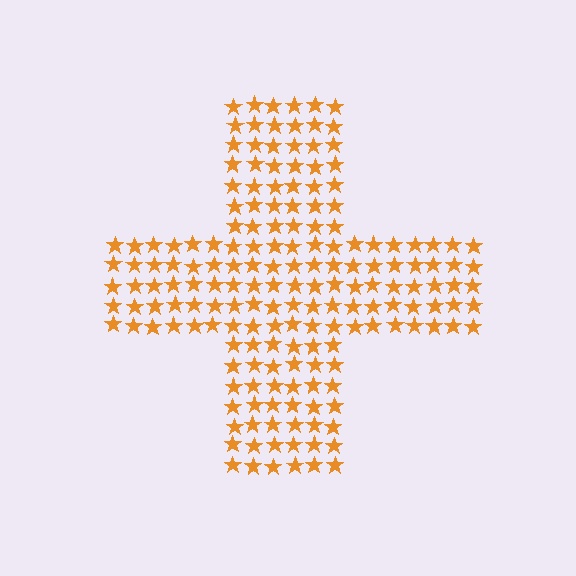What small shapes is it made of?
It is made of small stars.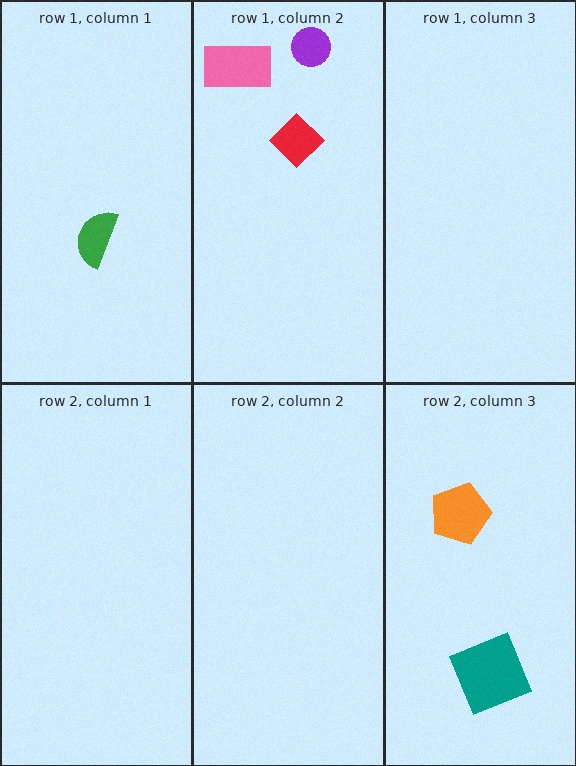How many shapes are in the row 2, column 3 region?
2.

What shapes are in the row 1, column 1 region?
The green semicircle.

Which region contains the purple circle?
The row 1, column 2 region.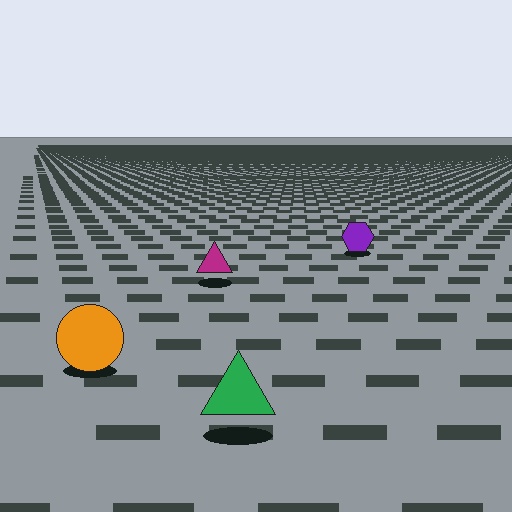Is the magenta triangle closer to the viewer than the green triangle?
No. The green triangle is closer — you can tell from the texture gradient: the ground texture is coarser near it.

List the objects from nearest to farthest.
From nearest to farthest: the green triangle, the orange circle, the magenta triangle, the purple hexagon.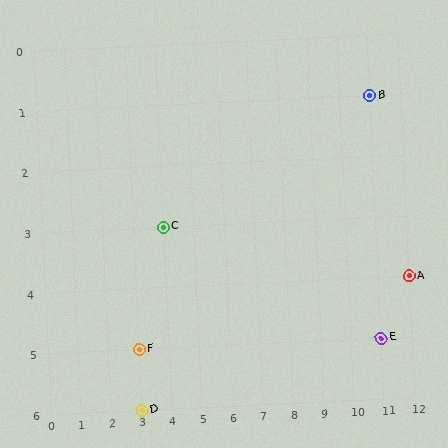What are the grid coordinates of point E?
Point E is at grid coordinates (11, 5).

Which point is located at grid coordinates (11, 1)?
Point B is at (11, 1).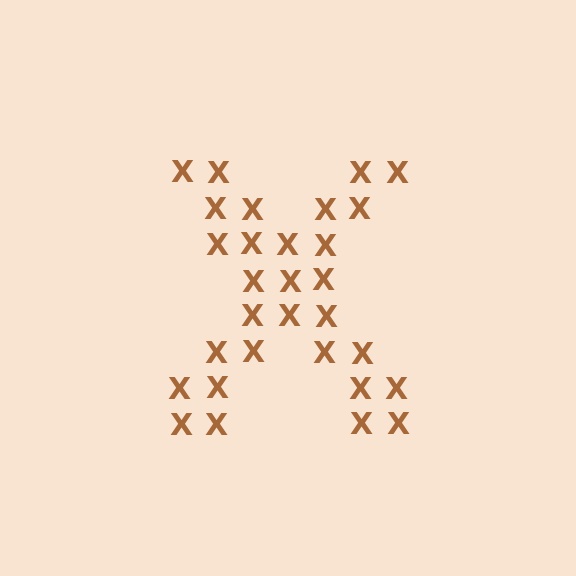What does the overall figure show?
The overall figure shows the letter X.